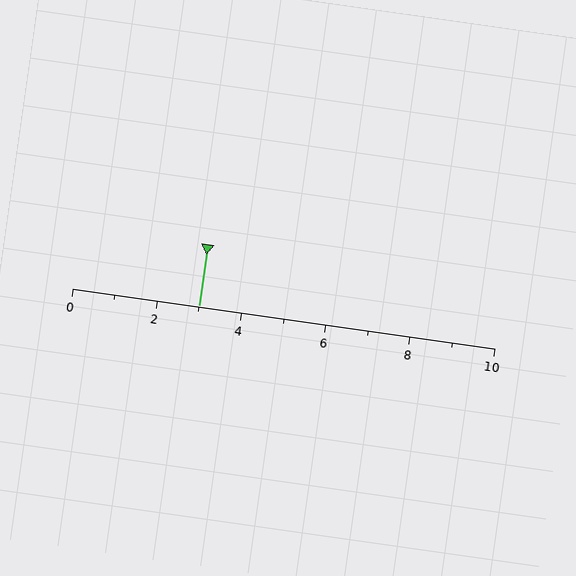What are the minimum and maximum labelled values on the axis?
The axis runs from 0 to 10.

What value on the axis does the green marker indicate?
The marker indicates approximately 3.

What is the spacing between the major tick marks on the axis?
The major ticks are spaced 2 apart.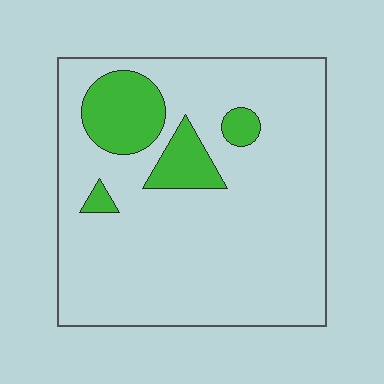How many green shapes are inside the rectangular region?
4.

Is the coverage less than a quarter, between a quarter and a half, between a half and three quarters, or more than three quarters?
Less than a quarter.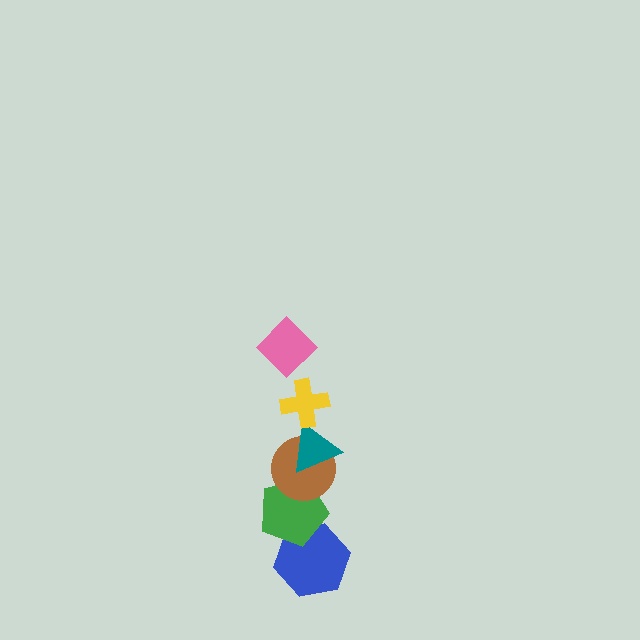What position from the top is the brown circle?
The brown circle is 4th from the top.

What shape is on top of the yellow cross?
The pink diamond is on top of the yellow cross.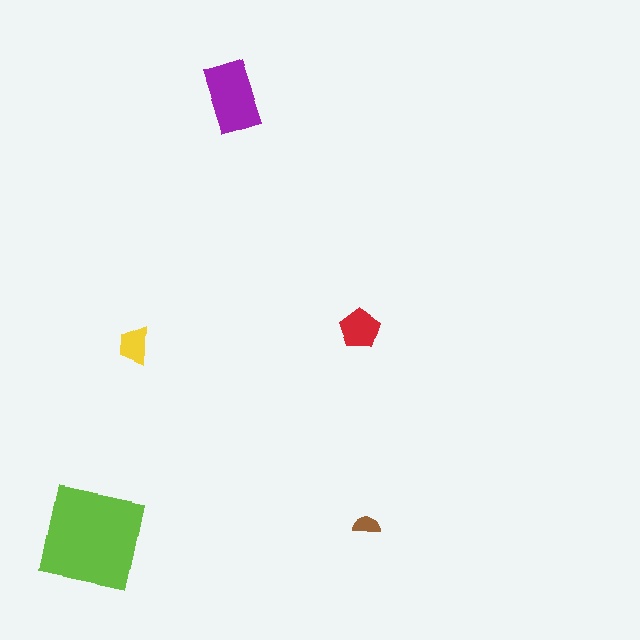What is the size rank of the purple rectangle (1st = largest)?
2nd.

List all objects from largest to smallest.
The lime square, the purple rectangle, the red pentagon, the yellow trapezoid, the brown semicircle.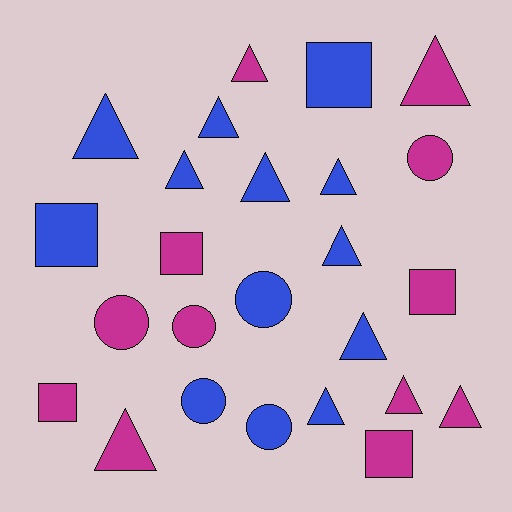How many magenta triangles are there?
There are 5 magenta triangles.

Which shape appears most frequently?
Triangle, with 13 objects.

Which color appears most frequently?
Blue, with 13 objects.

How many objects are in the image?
There are 25 objects.